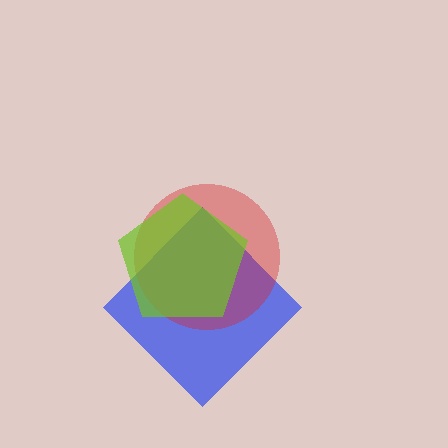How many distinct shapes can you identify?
There are 3 distinct shapes: a blue diamond, a red circle, a lime pentagon.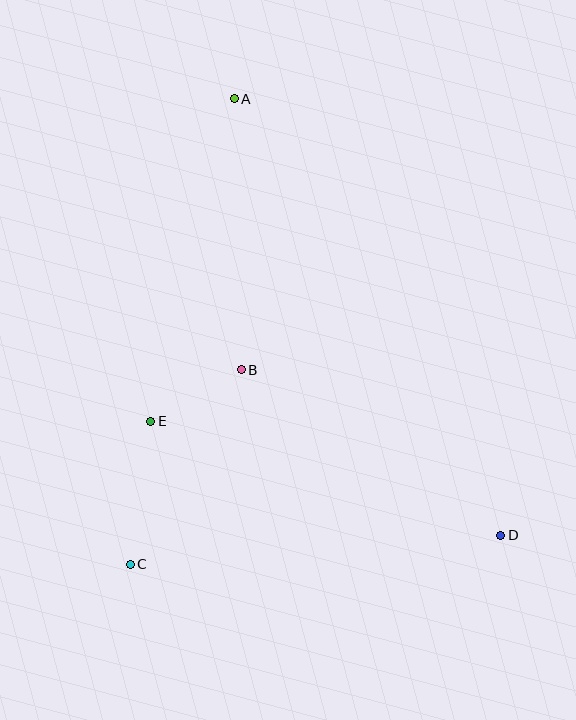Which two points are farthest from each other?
Points A and D are farthest from each other.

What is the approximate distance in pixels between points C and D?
The distance between C and D is approximately 372 pixels.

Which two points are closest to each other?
Points B and E are closest to each other.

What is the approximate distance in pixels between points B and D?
The distance between B and D is approximately 308 pixels.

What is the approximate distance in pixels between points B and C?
The distance between B and C is approximately 224 pixels.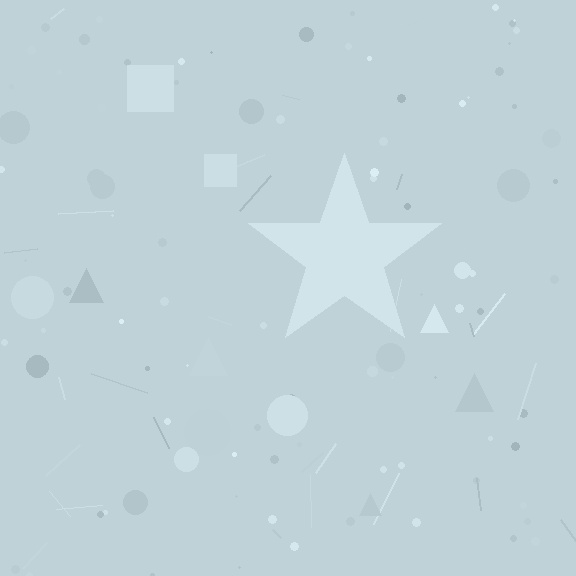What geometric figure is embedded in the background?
A star is embedded in the background.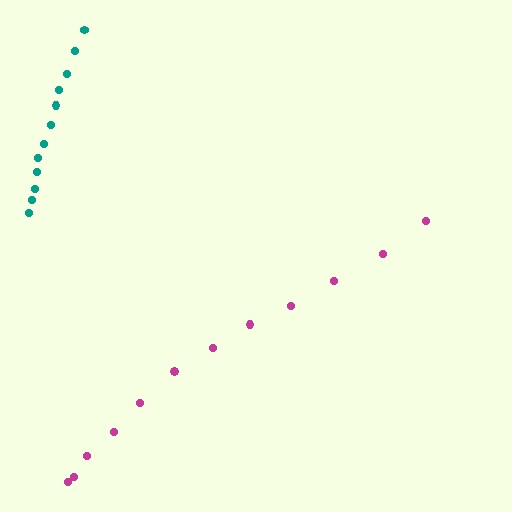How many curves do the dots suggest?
There are 2 distinct paths.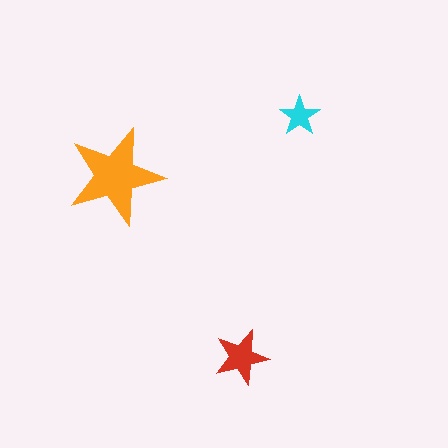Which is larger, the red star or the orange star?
The orange one.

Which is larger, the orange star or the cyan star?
The orange one.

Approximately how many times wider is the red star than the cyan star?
About 1.5 times wider.